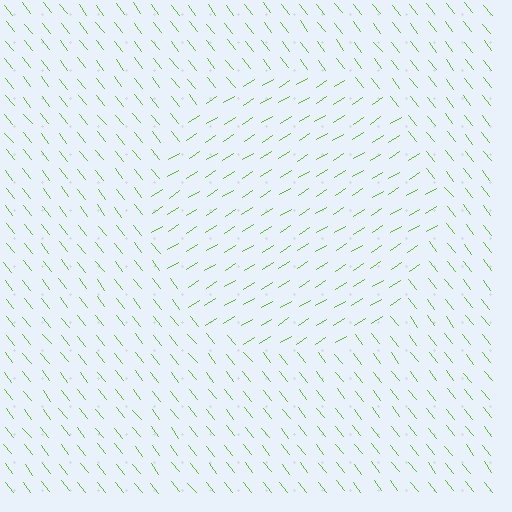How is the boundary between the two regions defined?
The boundary is defined purely by a change in line orientation (approximately 84 degrees difference). All lines are the same color and thickness.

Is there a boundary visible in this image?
Yes, there is a texture boundary formed by a change in line orientation.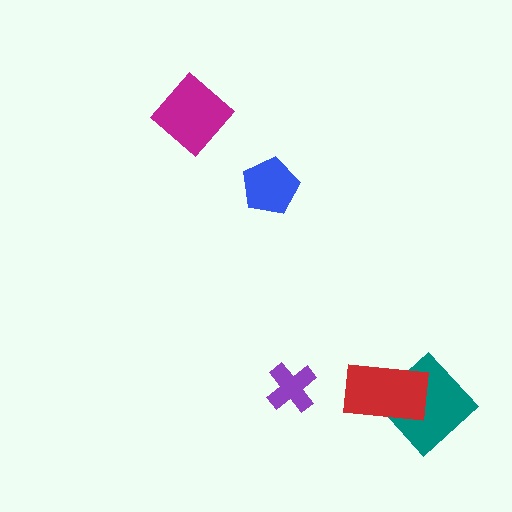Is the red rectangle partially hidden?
No, no other shape covers it.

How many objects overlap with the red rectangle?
1 object overlaps with the red rectangle.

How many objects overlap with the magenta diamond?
0 objects overlap with the magenta diamond.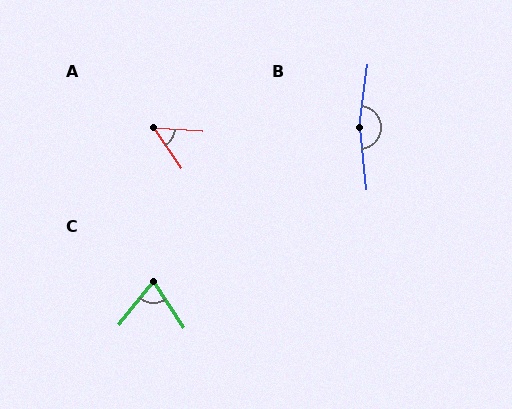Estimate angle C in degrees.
Approximately 73 degrees.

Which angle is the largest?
B, at approximately 167 degrees.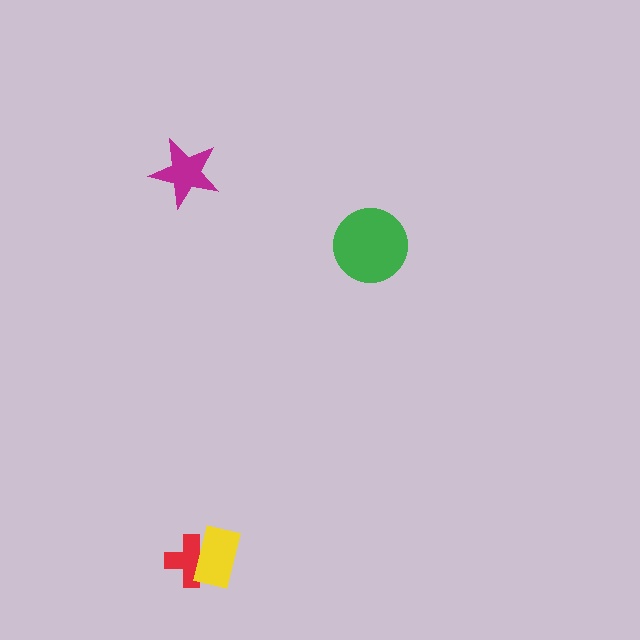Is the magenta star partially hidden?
No, no other shape covers it.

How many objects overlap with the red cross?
1 object overlaps with the red cross.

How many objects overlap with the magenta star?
0 objects overlap with the magenta star.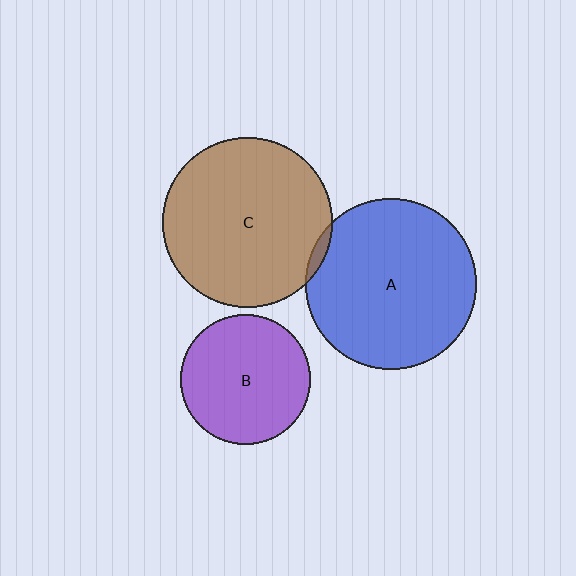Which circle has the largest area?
Circle A (blue).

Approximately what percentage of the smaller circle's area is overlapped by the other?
Approximately 5%.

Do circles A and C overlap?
Yes.